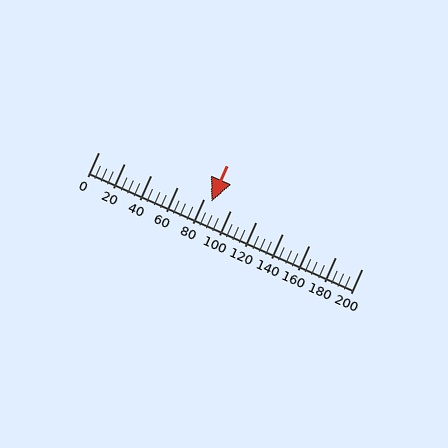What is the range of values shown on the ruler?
The ruler shows values from 0 to 200.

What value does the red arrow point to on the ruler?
The red arrow points to approximately 86.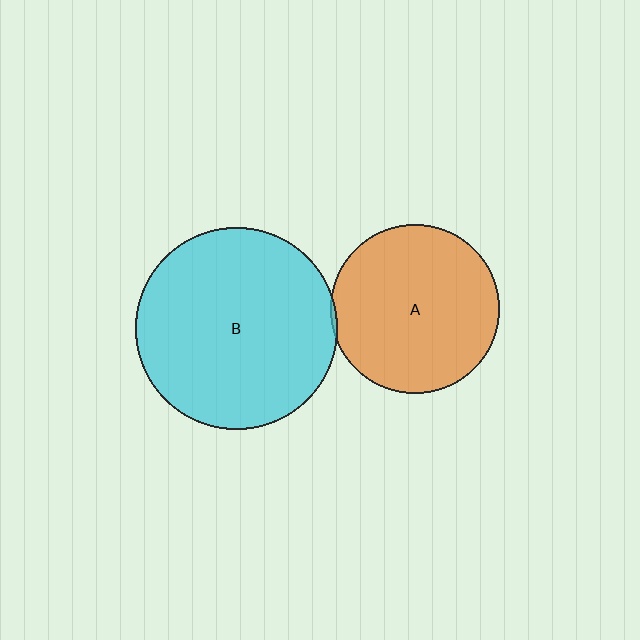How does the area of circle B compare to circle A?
Approximately 1.4 times.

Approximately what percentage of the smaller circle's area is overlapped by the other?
Approximately 5%.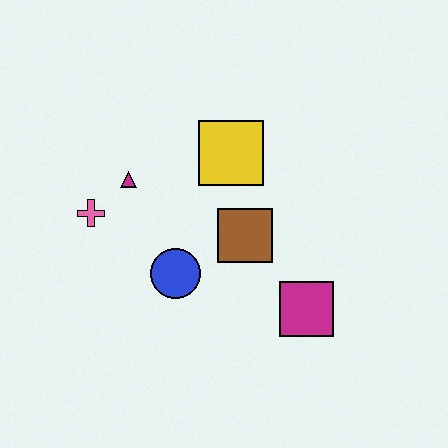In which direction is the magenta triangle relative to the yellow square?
The magenta triangle is to the left of the yellow square.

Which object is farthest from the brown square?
The pink cross is farthest from the brown square.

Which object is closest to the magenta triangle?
The pink cross is closest to the magenta triangle.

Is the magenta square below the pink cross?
Yes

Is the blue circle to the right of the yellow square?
No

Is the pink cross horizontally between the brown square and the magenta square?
No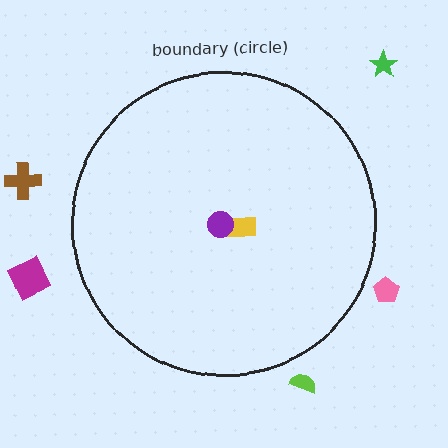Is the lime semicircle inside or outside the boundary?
Outside.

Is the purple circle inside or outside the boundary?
Inside.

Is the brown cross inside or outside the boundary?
Outside.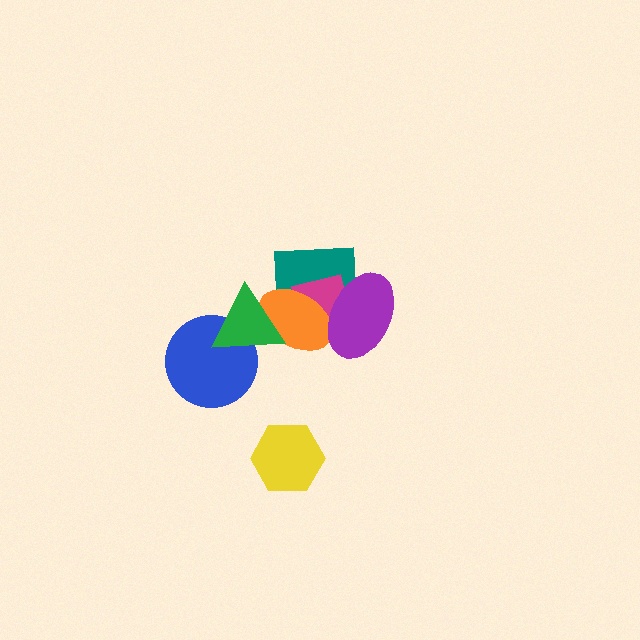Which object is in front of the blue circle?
The green triangle is in front of the blue circle.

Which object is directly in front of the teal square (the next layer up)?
The magenta square is directly in front of the teal square.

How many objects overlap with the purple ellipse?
3 objects overlap with the purple ellipse.